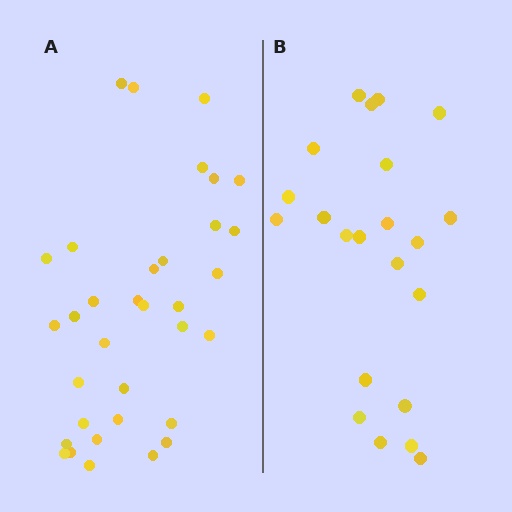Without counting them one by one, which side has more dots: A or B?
Region A (the left region) has more dots.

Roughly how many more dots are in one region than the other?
Region A has roughly 12 or so more dots than region B.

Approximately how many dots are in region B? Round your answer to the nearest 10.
About 20 dots. (The exact count is 22, which rounds to 20.)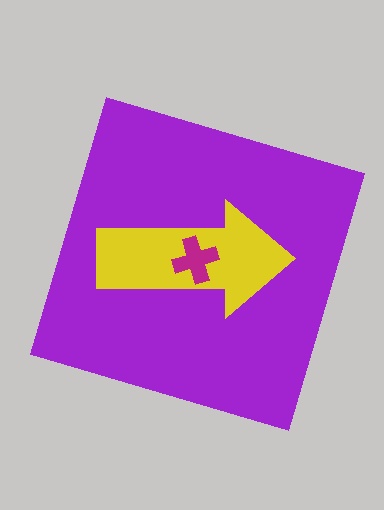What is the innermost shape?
The magenta cross.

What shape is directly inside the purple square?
The yellow arrow.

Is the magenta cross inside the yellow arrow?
Yes.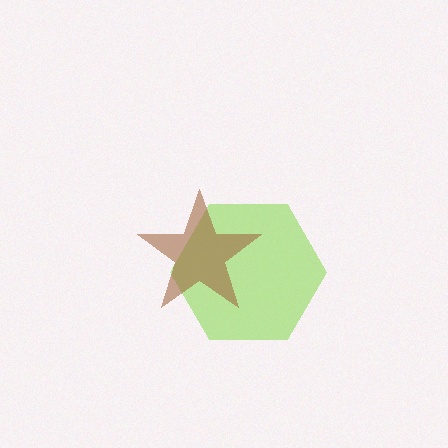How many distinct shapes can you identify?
There are 2 distinct shapes: a lime hexagon, a brown star.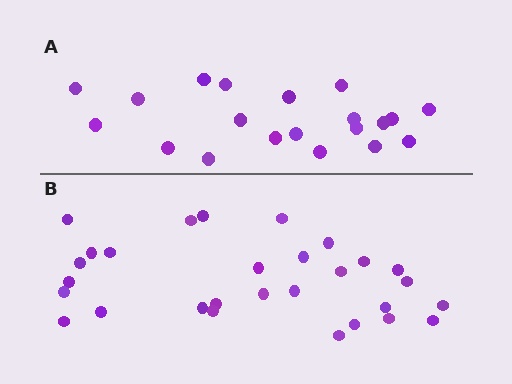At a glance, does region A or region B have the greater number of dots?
Region B (the bottom region) has more dots.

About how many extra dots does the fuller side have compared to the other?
Region B has roughly 8 or so more dots than region A.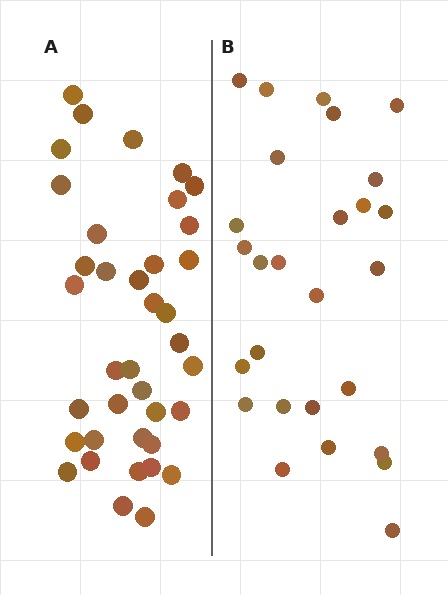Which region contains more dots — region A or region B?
Region A (the left region) has more dots.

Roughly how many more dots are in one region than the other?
Region A has roughly 12 or so more dots than region B.